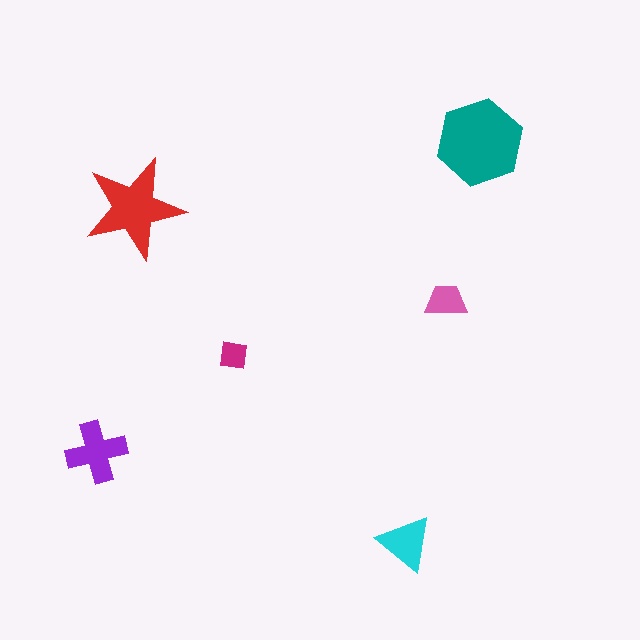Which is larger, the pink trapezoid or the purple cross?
The purple cross.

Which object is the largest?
The teal hexagon.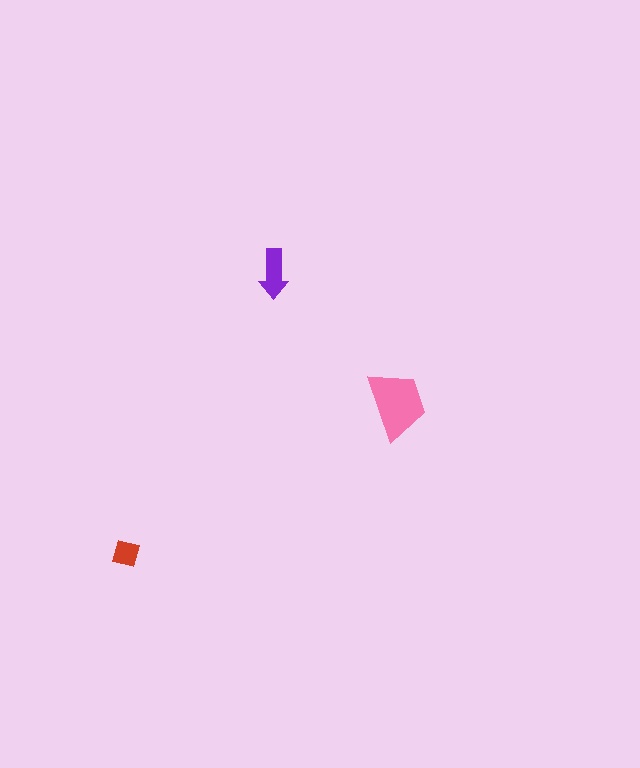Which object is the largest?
The pink trapezoid.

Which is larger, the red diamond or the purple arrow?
The purple arrow.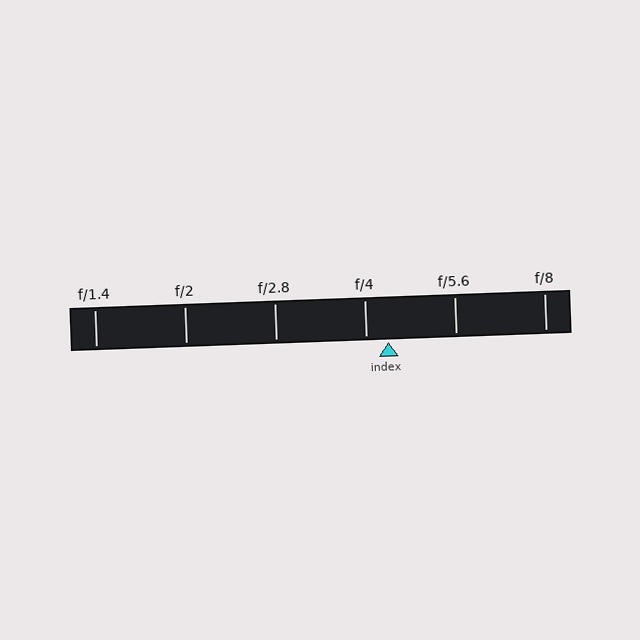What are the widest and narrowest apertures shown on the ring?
The widest aperture shown is f/1.4 and the narrowest is f/8.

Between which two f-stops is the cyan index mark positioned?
The index mark is between f/4 and f/5.6.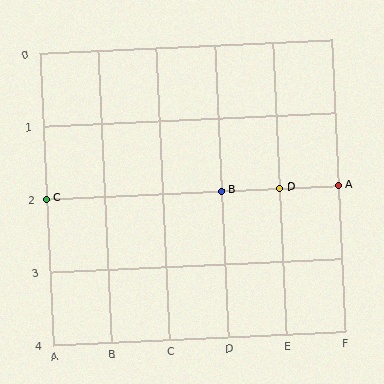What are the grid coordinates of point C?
Point C is at grid coordinates (A, 2).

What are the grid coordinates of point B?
Point B is at grid coordinates (D, 2).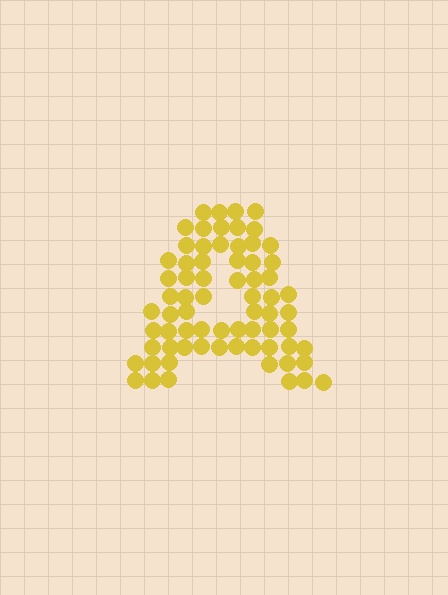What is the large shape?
The large shape is the letter A.